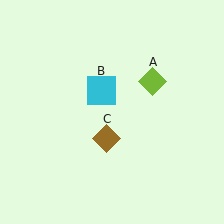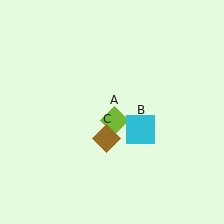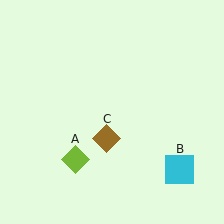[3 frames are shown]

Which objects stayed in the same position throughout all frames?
Brown diamond (object C) remained stationary.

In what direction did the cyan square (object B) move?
The cyan square (object B) moved down and to the right.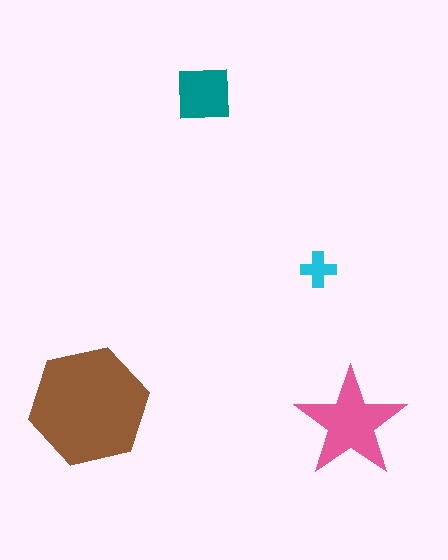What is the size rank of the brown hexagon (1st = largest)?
1st.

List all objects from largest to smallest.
The brown hexagon, the pink star, the teal square, the cyan cross.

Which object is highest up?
The teal square is topmost.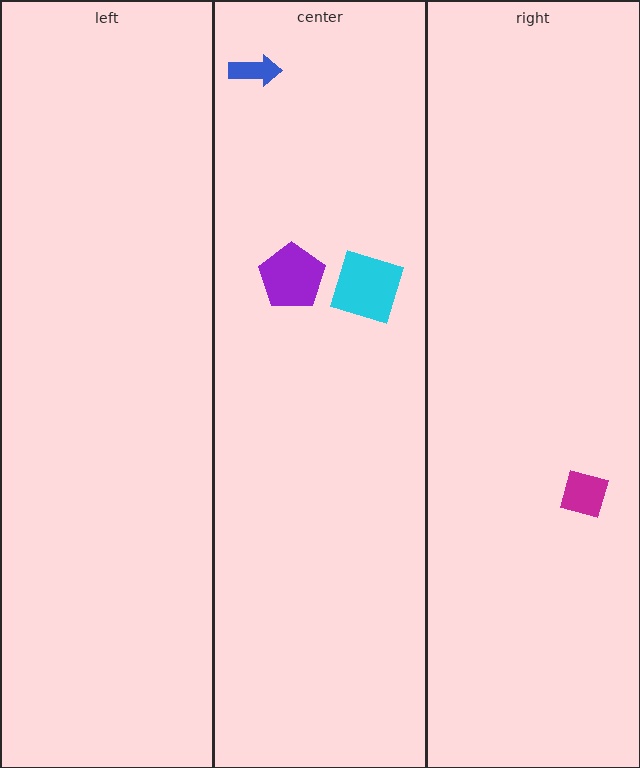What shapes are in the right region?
The magenta diamond.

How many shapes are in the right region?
1.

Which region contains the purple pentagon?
The center region.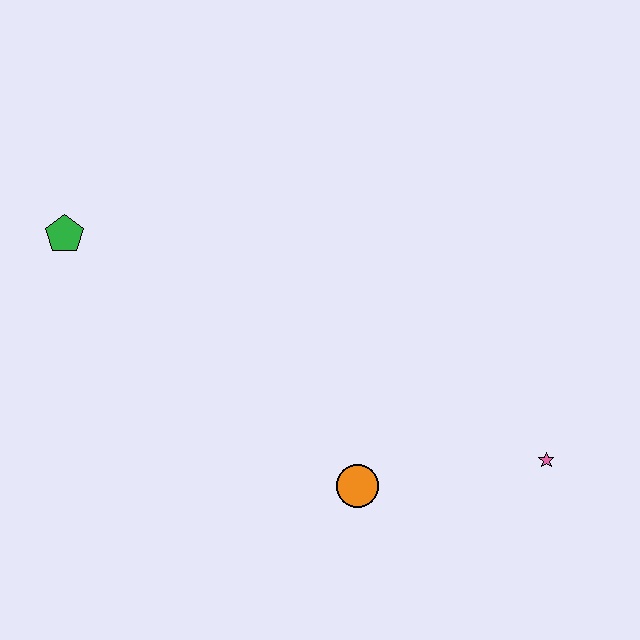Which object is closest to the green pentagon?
The orange circle is closest to the green pentagon.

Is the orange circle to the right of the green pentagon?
Yes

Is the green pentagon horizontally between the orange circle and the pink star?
No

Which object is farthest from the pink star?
The green pentagon is farthest from the pink star.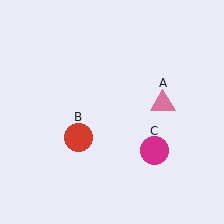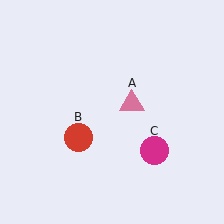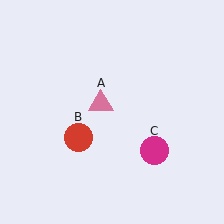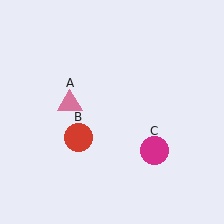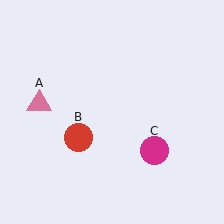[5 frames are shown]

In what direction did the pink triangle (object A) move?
The pink triangle (object A) moved left.